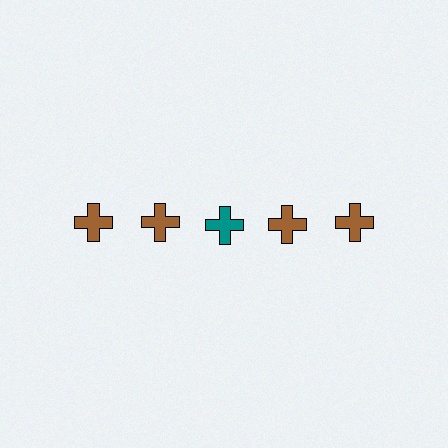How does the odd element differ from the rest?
It has a different color: teal instead of brown.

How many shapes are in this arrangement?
There are 5 shapes arranged in a grid pattern.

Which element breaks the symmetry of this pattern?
The teal cross in the top row, center column breaks the symmetry. All other shapes are brown crosses.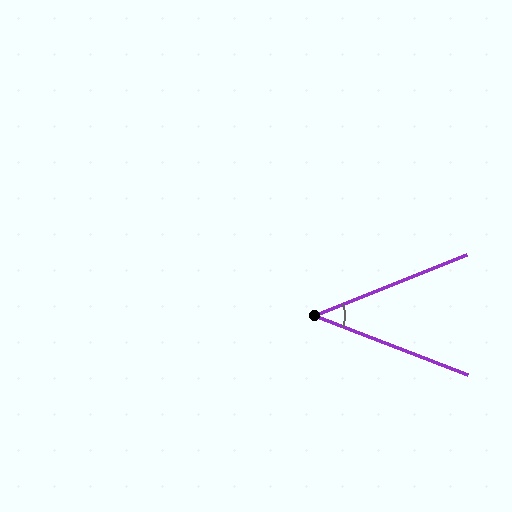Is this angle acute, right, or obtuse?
It is acute.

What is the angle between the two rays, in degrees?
Approximately 43 degrees.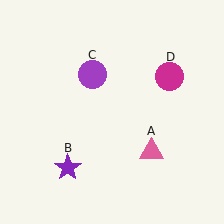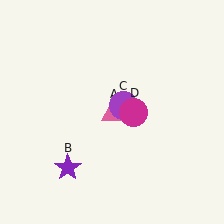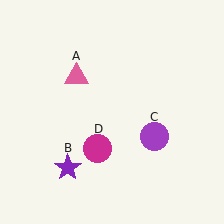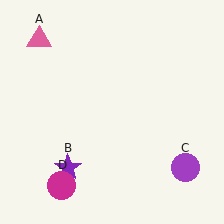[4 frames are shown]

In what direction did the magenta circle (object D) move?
The magenta circle (object D) moved down and to the left.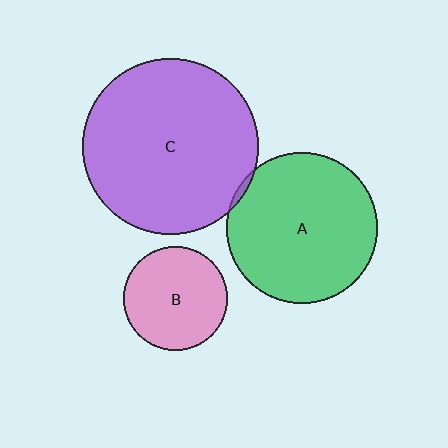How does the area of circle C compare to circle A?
Approximately 1.4 times.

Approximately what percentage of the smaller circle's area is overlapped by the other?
Approximately 5%.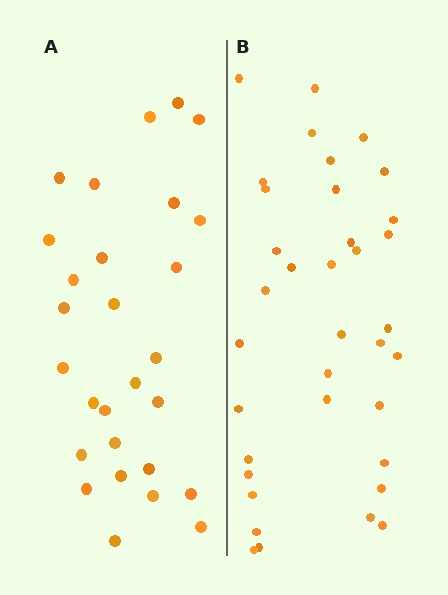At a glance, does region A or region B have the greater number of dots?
Region B (the right region) has more dots.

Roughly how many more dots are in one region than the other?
Region B has roughly 8 or so more dots than region A.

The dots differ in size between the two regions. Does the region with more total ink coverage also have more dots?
No. Region A has more total ink coverage because its dots are larger, but region B actually contains more individual dots. Total area can be misleading — the number of items is what matters here.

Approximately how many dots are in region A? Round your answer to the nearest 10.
About 30 dots. (The exact count is 28, which rounds to 30.)